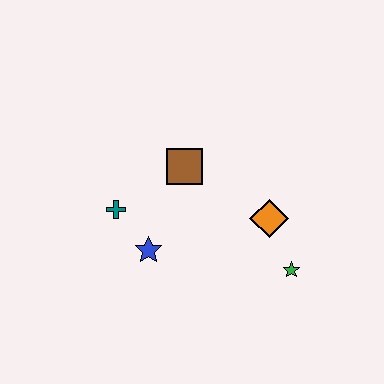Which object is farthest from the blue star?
The green star is farthest from the blue star.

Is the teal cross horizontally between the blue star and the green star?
No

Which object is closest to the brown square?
The teal cross is closest to the brown square.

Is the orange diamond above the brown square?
No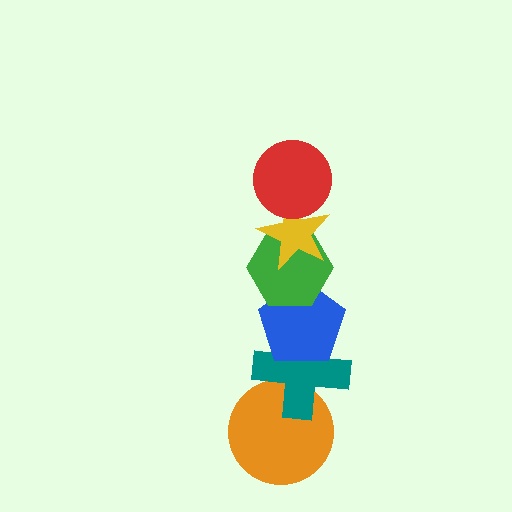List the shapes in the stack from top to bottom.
From top to bottom: the red circle, the yellow star, the green hexagon, the blue pentagon, the teal cross, the orange circle.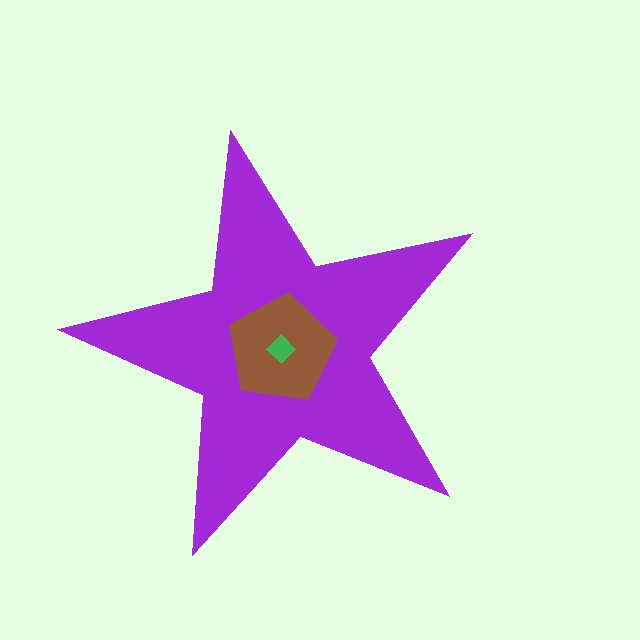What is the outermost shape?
The purple star.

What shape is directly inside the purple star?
The brown pentagon.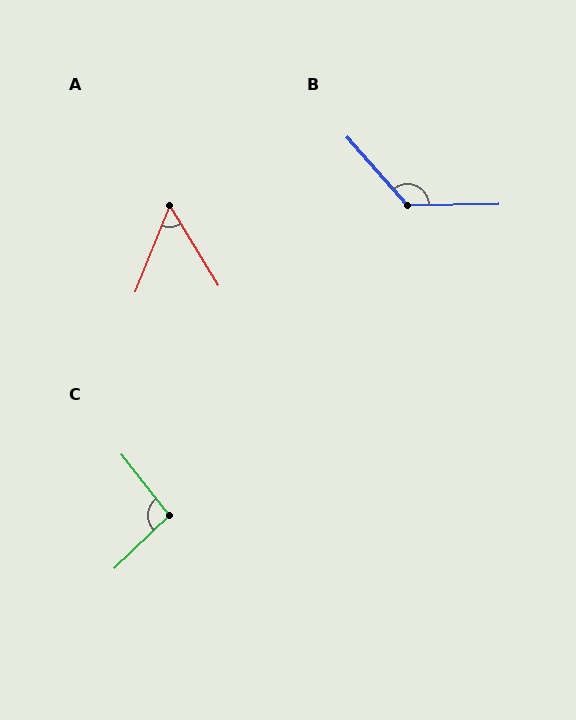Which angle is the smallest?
A, at approximately 54 degrees.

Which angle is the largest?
B, at approximately 130 degrees.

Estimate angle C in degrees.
Approximately 96 degrees.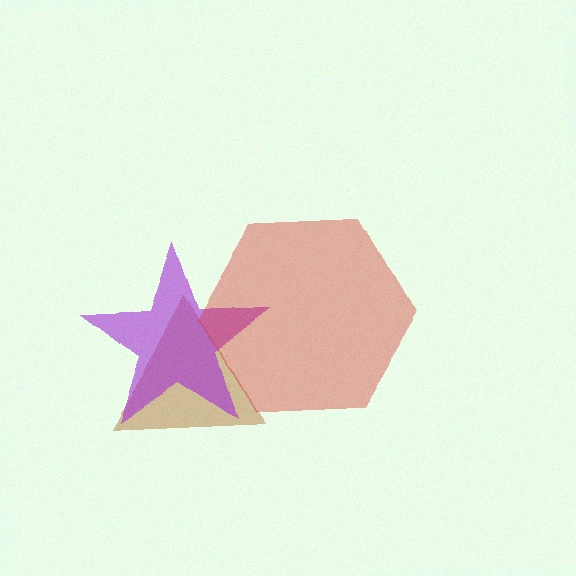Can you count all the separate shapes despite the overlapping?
Yes, there are 3 separate shapes.